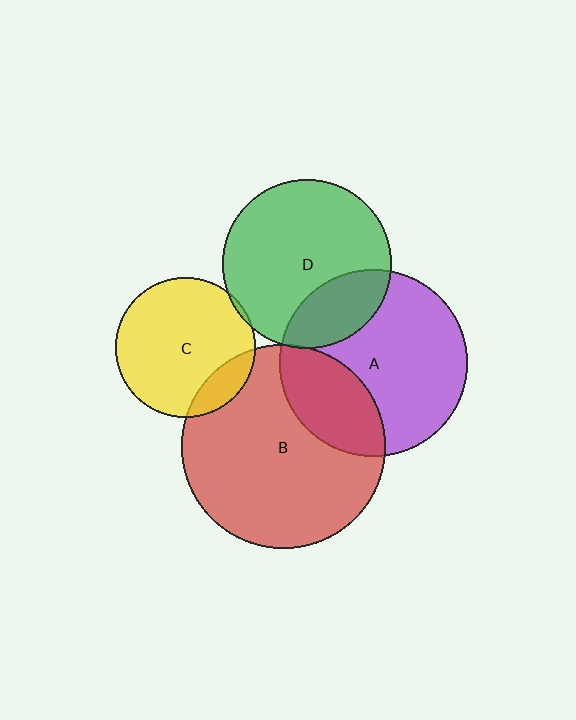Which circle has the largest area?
Circle B (red).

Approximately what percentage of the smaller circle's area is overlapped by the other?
Approximately 25%.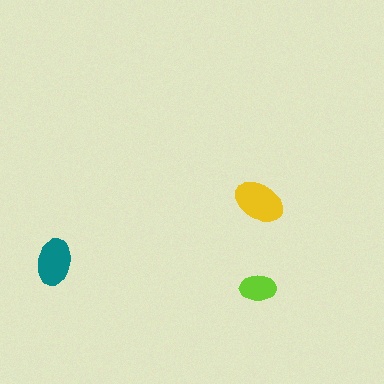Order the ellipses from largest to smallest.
the yellow one, the teal one, the lime one.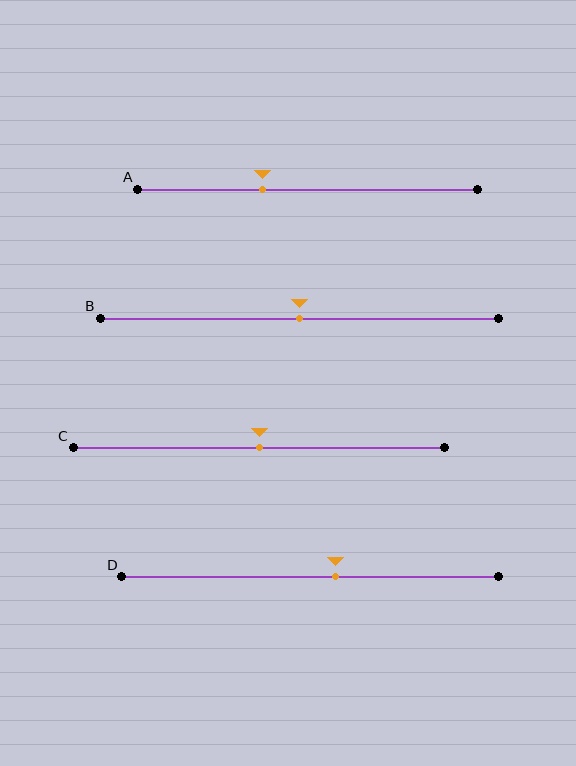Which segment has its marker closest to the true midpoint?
Segment B has its marker closest to the true midpoint.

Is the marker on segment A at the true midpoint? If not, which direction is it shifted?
No, the marker on segment A is shifted to the left by about 13% of the segment length.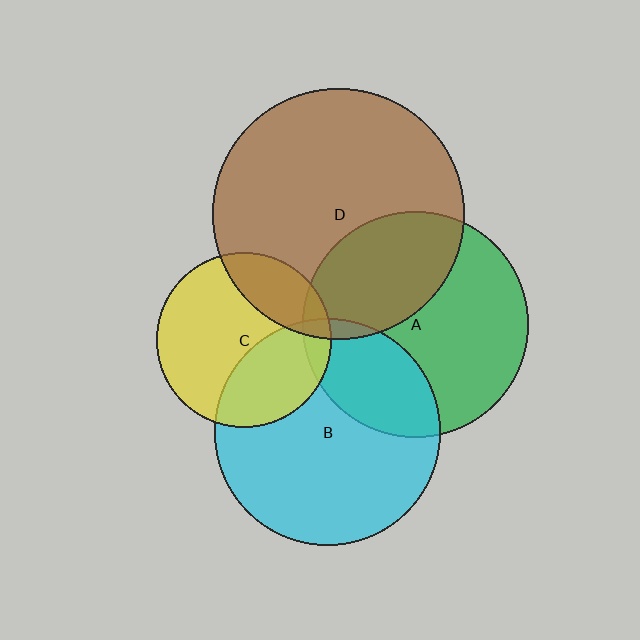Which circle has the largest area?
Circle D (brown).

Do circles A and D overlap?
Yes.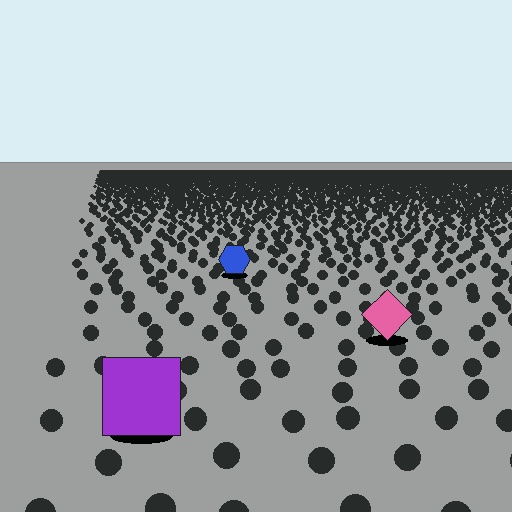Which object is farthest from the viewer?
The blue hexagon is farthest from the viewer. It appears smaller and the ground texture around it is denser.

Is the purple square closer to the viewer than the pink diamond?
Yes. The purple square is closer — you can tell from the texture gradient: the ground texture is coarser near it.